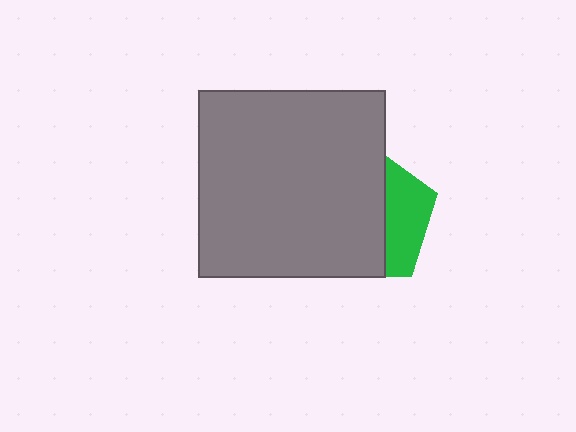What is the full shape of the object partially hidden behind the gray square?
The partially hidden object is a green pentagon.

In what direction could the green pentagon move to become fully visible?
The green pentagon could move right. That would shift it out from behind the gray square entirely.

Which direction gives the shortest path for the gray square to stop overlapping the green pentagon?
Moving left gives the shortest separation.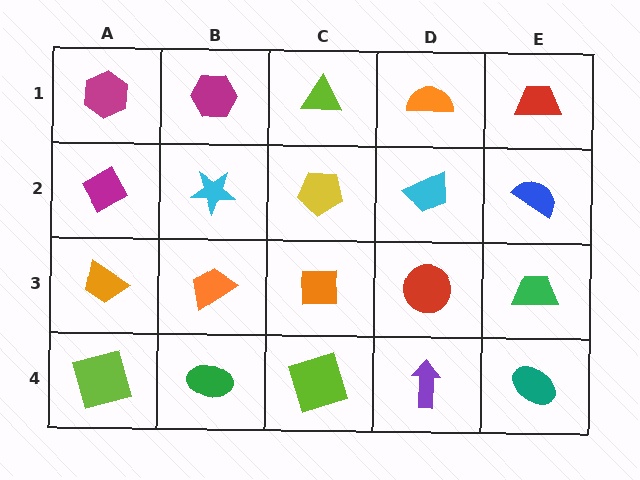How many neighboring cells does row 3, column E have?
3.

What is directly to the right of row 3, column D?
A green trapezoid.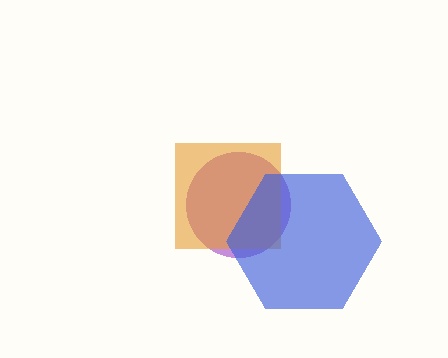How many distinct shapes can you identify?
There are 3 distinct shapes: a purple circle, an orange square, a blue hexagon.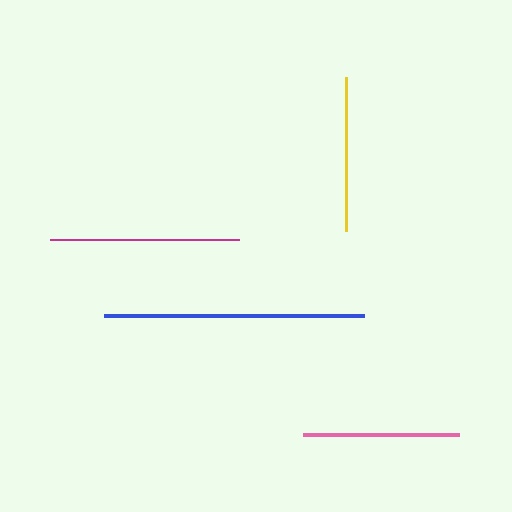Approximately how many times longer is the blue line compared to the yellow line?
The blue line is approximately 1.7 times the length of the yellow line.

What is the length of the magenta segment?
The magenta segment is approximately 188 pixels long.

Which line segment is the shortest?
The yellow line is the shortest at approximately 154 pixels.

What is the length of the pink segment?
The pink segment is approximately 156 pixels long.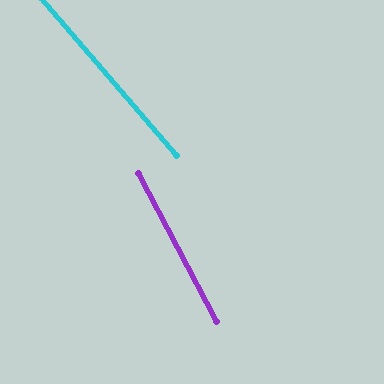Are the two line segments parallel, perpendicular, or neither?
Neither parallel nor perpendicular — they differ by about 13°.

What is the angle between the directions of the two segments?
Approximately 13 degrees.